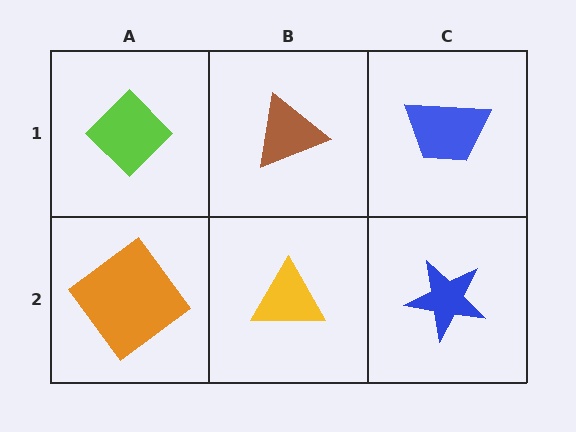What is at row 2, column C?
A blue star.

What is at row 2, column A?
An orange diamond.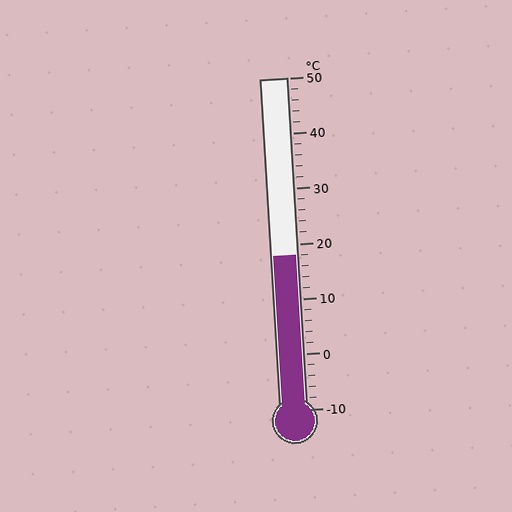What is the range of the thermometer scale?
The thermometer scale ranges from -10°C to 50°C.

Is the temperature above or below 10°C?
The temperature is above 10°C.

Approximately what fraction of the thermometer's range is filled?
The thermometer is filled to approximately 45% of its range.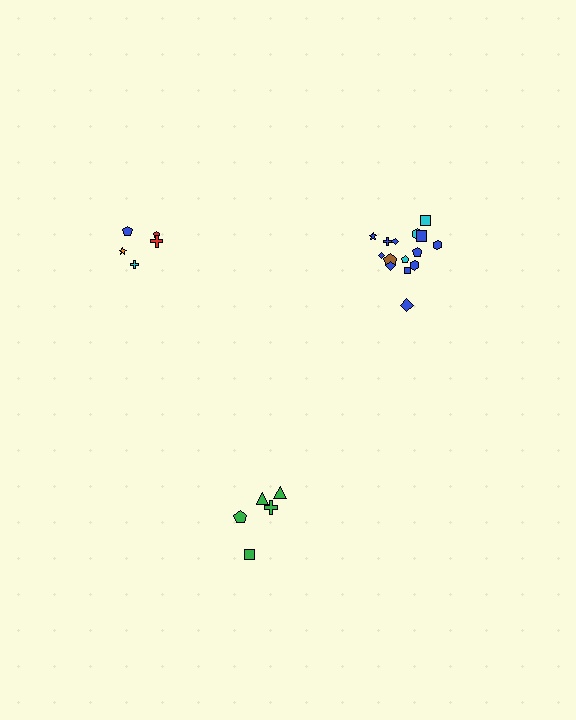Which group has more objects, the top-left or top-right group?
The top-right group.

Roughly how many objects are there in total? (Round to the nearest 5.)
Roughly 25 objects in total.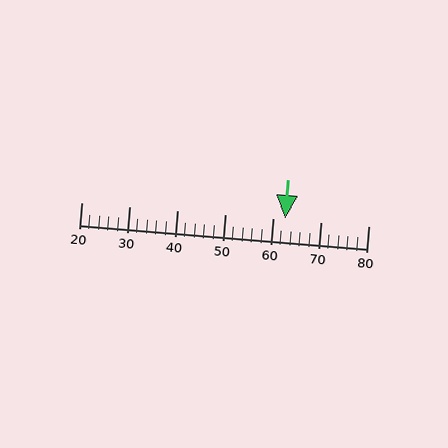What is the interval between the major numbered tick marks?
The major tick marks are spaced 10 units apart.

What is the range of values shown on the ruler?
The ruler shows values from 20 to 80.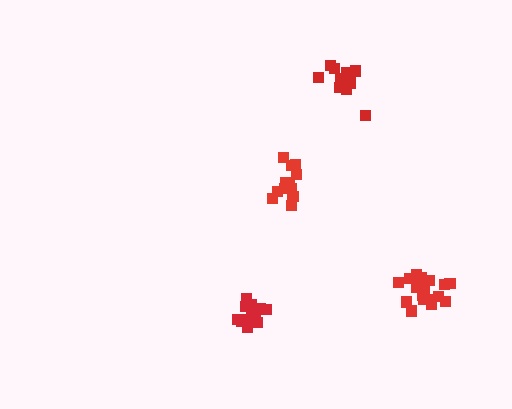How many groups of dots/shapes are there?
There are 4 groups.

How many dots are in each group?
Group 1: 14 dots, Group 2: 13 dots, Group 3: 18 dots, Group 4: 12 dots (57 total).